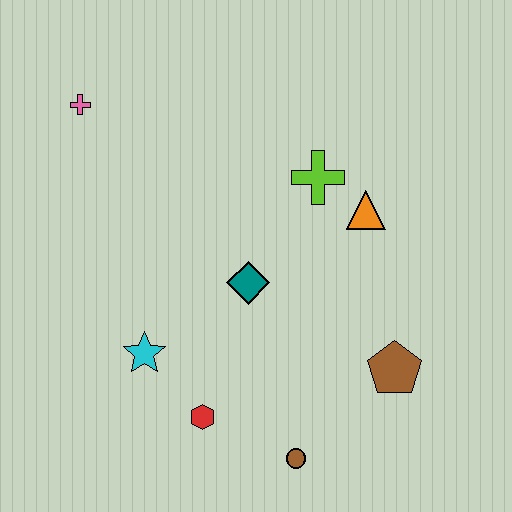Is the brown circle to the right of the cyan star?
Yes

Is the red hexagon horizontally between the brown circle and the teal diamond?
No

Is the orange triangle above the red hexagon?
Yes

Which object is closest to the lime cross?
The orange triangle is closest to the lime cross.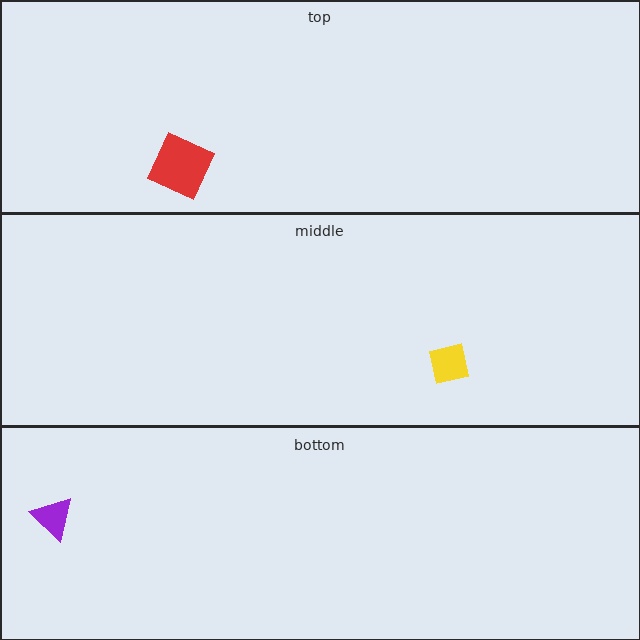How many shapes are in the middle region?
1.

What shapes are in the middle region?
The yellow square.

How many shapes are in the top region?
1.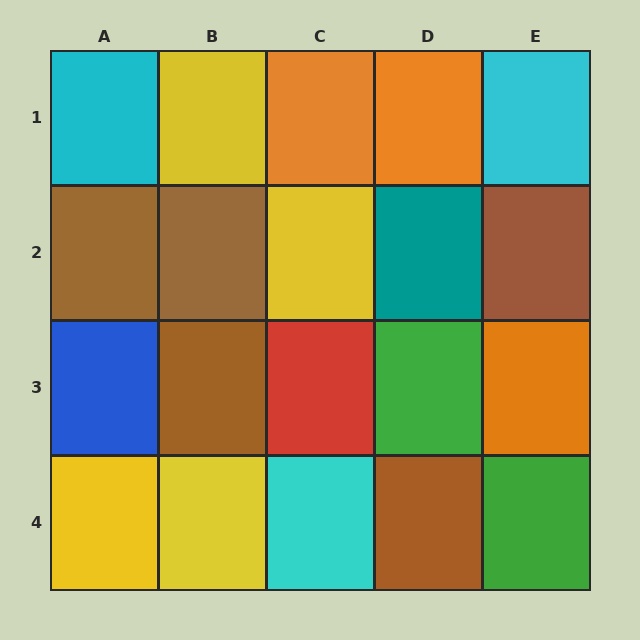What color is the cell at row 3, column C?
Red.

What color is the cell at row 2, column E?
Brown.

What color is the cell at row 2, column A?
Brown.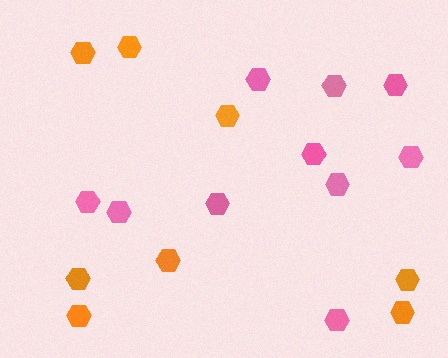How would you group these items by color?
There are 2 groups: one group of pink hexagons (10) and one group of orange hexagons (8).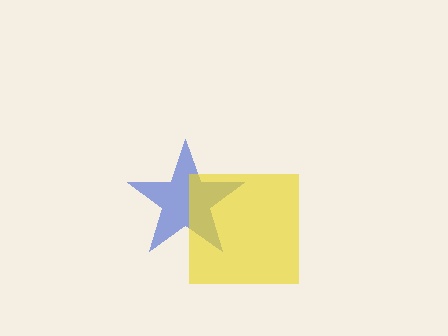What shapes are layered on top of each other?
The layered shapes are: a blue star, a yellow square.